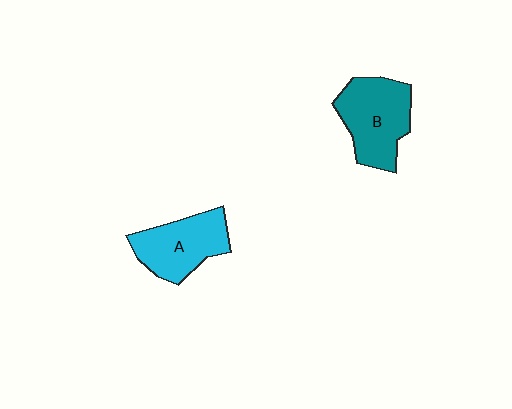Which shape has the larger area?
Shape B (teal).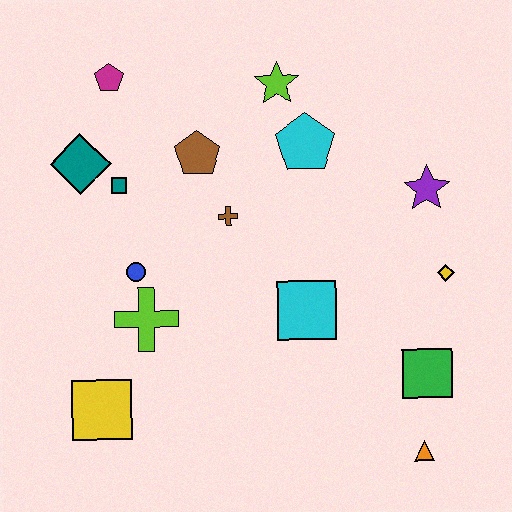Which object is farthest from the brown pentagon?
The orange triangle is farthest from the brown pentagon.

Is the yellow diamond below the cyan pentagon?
Yes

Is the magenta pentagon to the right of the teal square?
No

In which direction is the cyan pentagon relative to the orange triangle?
The cyan pentagon is above the orange triangle.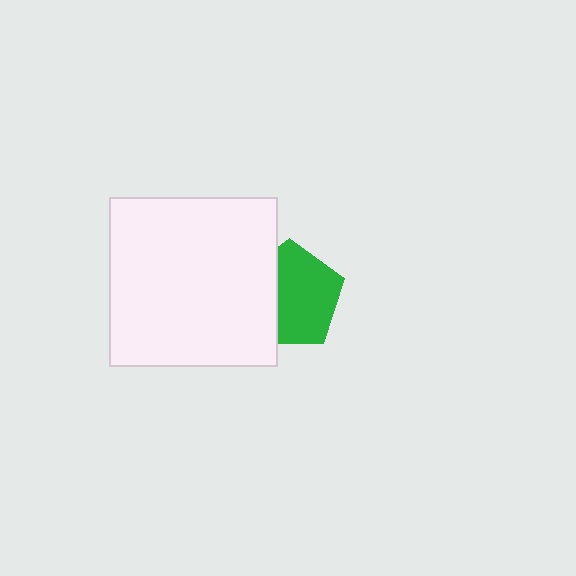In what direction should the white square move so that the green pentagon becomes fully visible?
The white square should move left. That is the shortest direction to clear the overlap and leave the green pentagon fully visible.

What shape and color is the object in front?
The object in front is a white square.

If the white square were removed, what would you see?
You would see the complete green pentagon.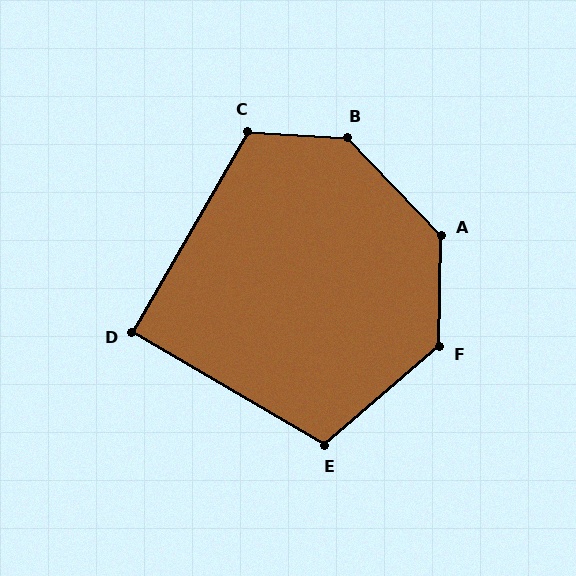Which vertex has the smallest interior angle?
D, at approximately 91 degrees.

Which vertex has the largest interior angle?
B, at approximately 137 degrees.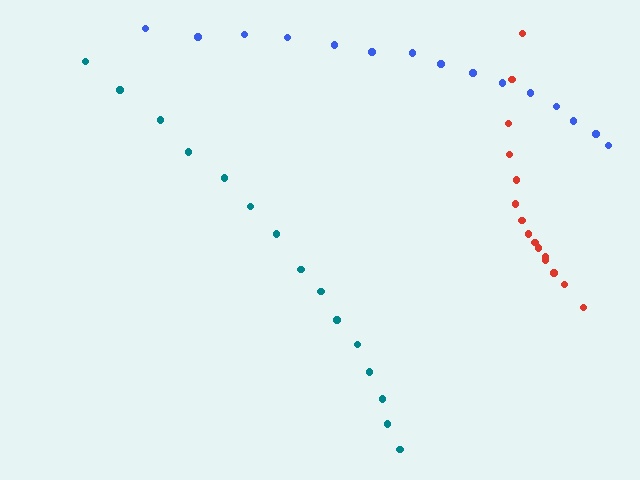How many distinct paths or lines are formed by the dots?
There are 3 distinct paths.